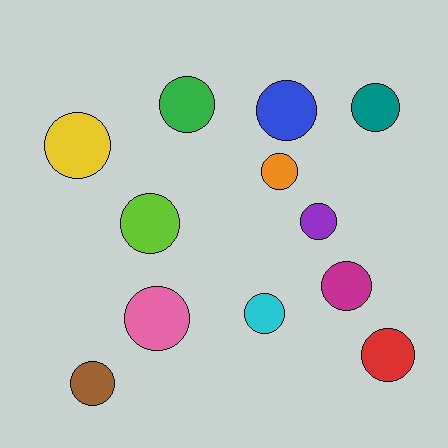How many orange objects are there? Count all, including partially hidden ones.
There is 1 orange object.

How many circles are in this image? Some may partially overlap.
There are 12 circles.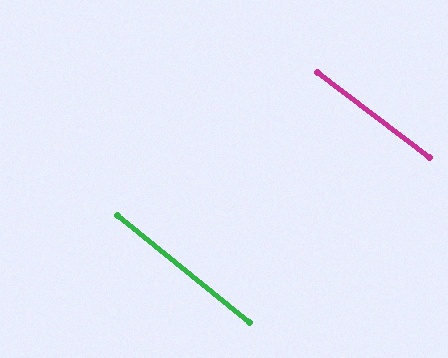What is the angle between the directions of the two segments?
Approximately 2 degrees.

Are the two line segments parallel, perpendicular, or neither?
Parallel — their directions differ by only 1.7°.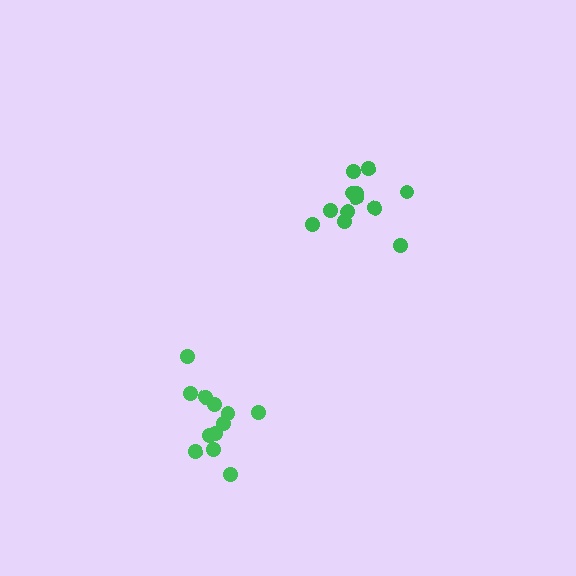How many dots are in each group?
Group 1: 13 dots, Group 2: 12 dots (25 total).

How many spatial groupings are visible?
There are 2 spatial groupings.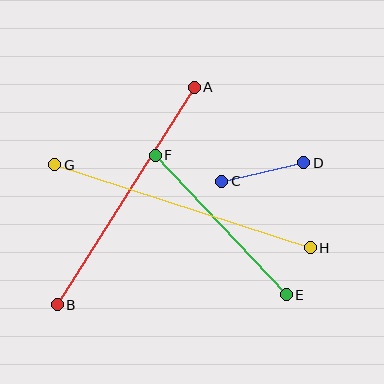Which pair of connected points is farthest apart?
Points G and H are farthest apart.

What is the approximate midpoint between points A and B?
The midpoint is at approximately (126, 196) pixels.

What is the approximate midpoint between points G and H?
The midpoint is at approximately (182, 206) pixels.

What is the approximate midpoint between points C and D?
The midpoint is at approximately (263, 172) pixels.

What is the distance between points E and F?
The distance is approximately 191 pixels.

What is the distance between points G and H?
The distance is approximately 268 pixels.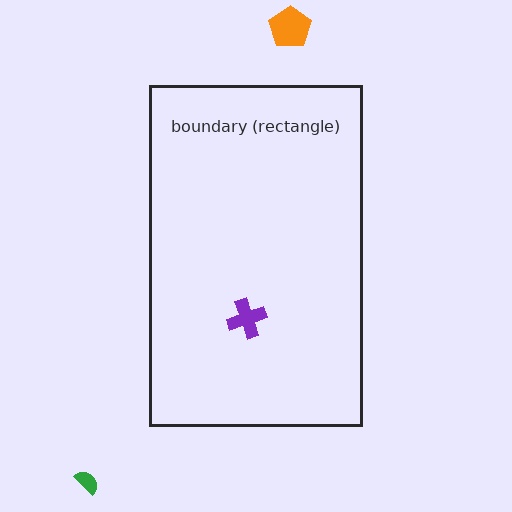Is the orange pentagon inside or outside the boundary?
Outside.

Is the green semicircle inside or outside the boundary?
Outside.